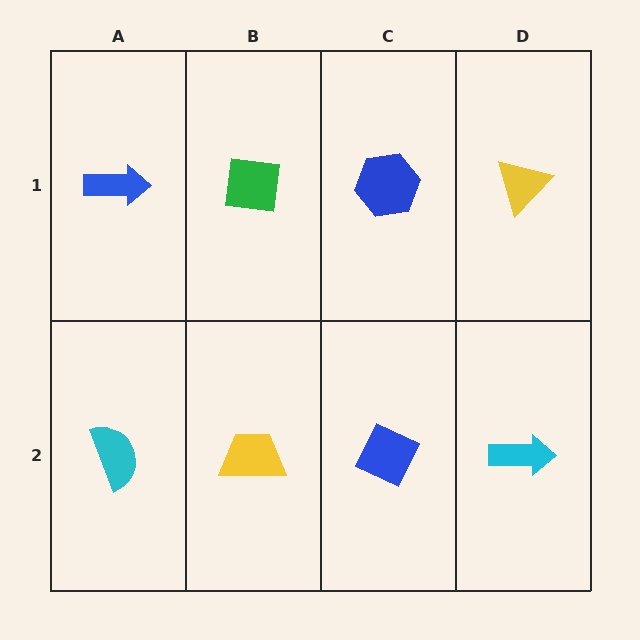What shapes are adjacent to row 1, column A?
A cyan semicircle (row 2, column A), a green square (row 1, column B).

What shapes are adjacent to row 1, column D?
A cyan arrow (row 2, column D), a blue hexagon (row 1, column C).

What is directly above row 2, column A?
A blue arrow.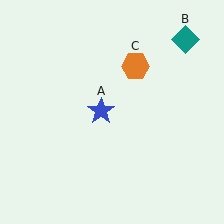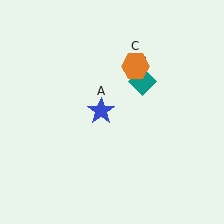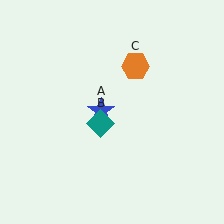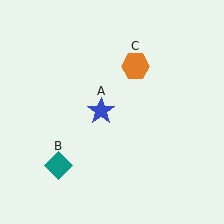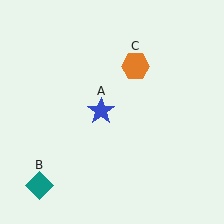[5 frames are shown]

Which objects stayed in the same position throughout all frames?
Blue star (object A) and orange hexagon (object C) remained stationary.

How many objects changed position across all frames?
1 object changed position: teal diamond (object B).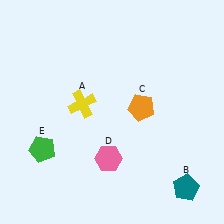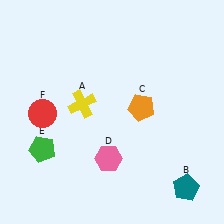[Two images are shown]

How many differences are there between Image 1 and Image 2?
There is 1 difference between the two images.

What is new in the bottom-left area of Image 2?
A red circle (F) was added in the bottom-left area of Image 2.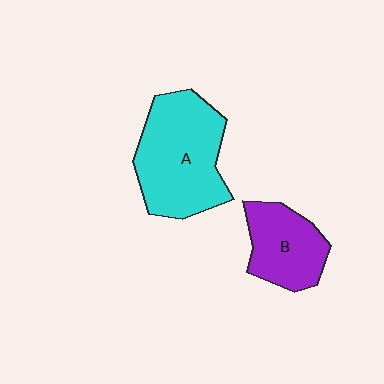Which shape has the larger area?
Shape A (cyan).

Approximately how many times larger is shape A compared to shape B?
Approximately 1.7 times.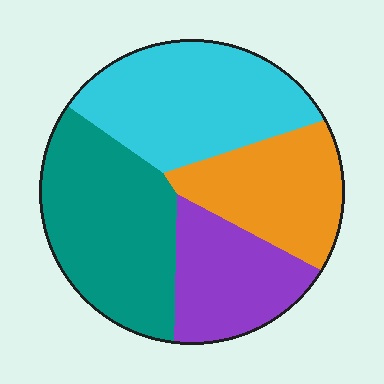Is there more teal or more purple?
Teal.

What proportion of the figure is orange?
Orange takes up about one fifth (1/5) of the figure.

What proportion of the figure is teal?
Teal covers about 30% of the figure.